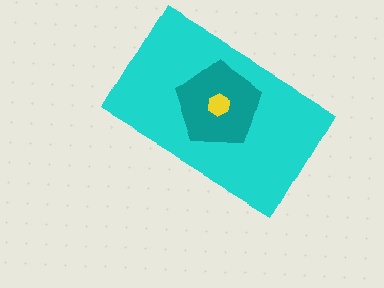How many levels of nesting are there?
3.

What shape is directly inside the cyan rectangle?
The teal pentagon.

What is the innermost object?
The yellow hexagon.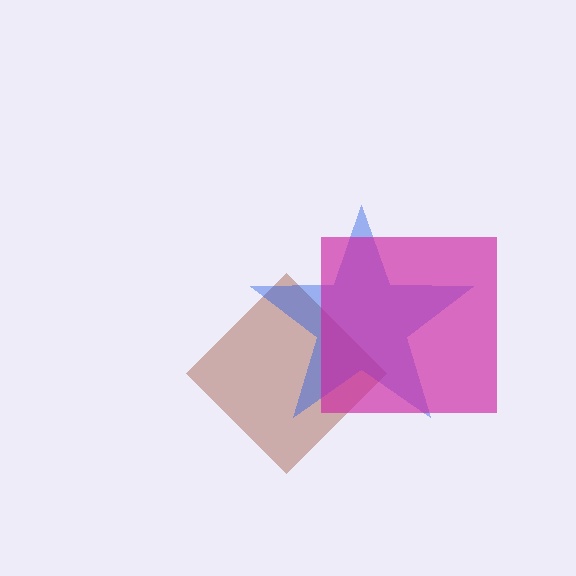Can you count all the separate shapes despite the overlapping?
Yes, there are 3 separate shapes.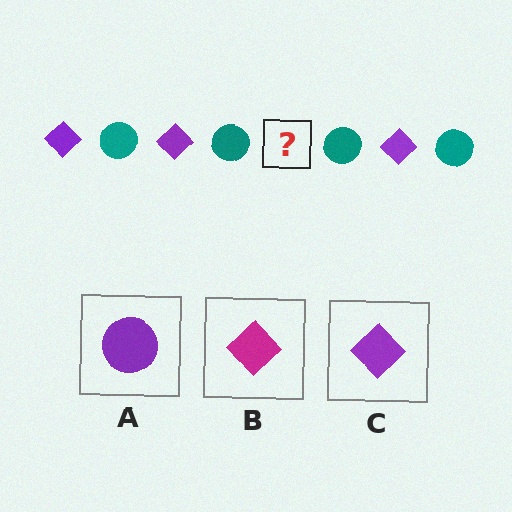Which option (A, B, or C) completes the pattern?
C.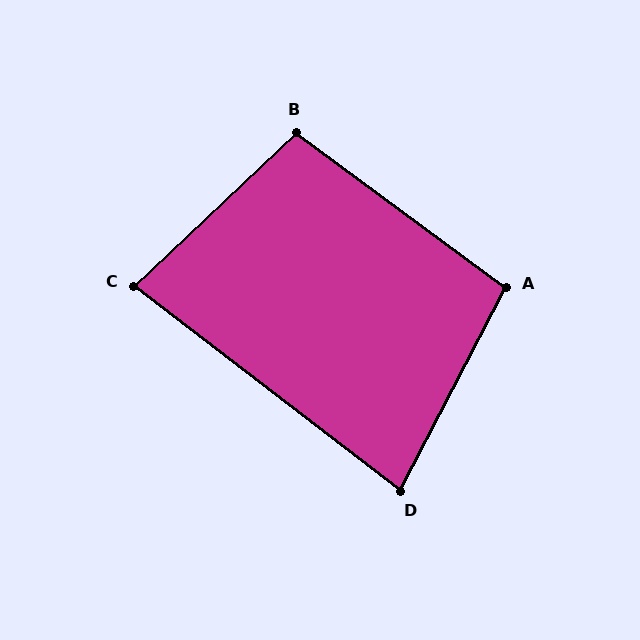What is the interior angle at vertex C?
Approximately 81 degrees (acute).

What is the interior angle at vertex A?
Approximately 99 degrees (obtuse).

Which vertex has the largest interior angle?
B, at approximately 100 degrees.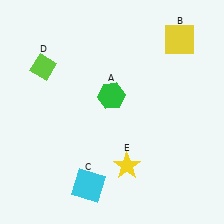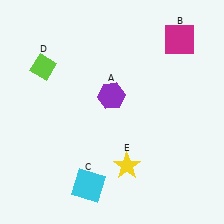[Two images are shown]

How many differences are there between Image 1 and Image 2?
There are 2 differences between the two images.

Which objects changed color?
A changed from green to purple. B changed from yellow to magenta.